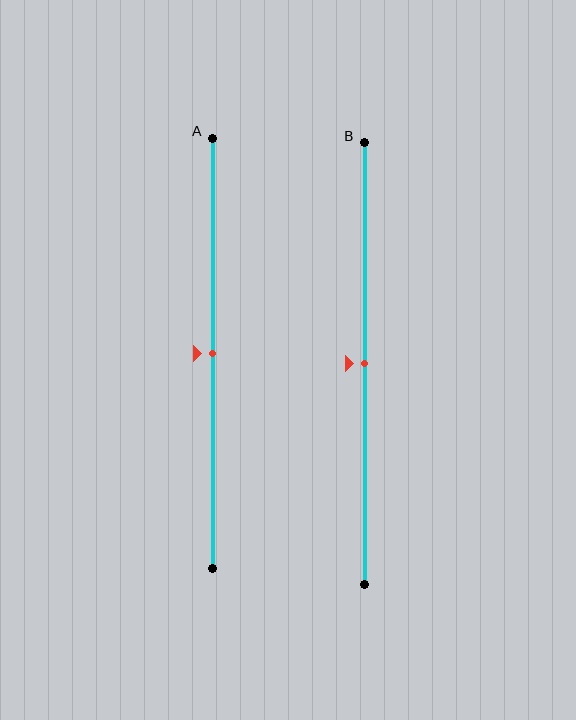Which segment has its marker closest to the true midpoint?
Segment A has its marker closest to the true midpoint.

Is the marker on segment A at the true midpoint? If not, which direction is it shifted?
Yes, the marker on segment A is at the true midpoint.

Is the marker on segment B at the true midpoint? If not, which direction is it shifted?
Yes, the marker on segment B is at the true midpoint.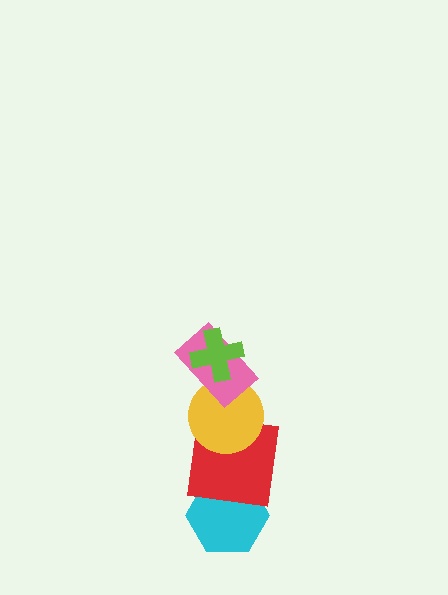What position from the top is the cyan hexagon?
The cyan hexagon is 5th from the top.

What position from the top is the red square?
The red square is 4th from the top.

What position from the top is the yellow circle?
The yellow circle is 3rd from the top.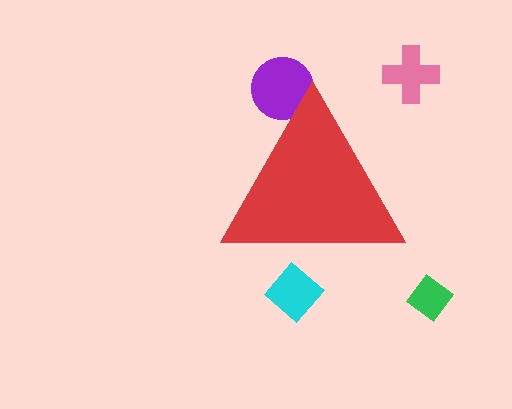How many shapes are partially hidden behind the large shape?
2 shapes are partially hidden.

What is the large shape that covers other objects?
A red triangle.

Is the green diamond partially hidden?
No, the green diamond is fully visible.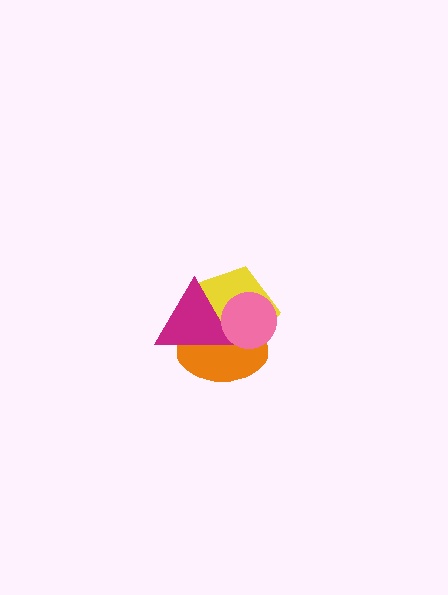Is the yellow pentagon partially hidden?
Yes, it is partially covered by another shape.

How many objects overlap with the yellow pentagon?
3 objects overlap with the yellow pentagon.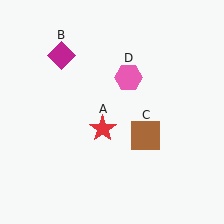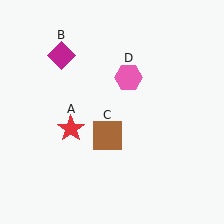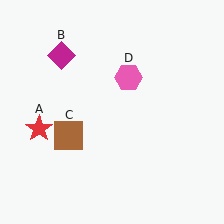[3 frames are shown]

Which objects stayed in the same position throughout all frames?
Magenta diamond (object B) and pink hexagon (object D) remained stationary.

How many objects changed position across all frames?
2 objects changed position: red star (object A), brown square (object C).